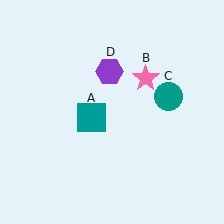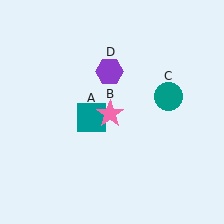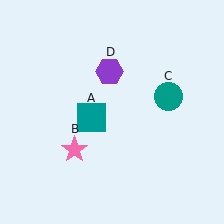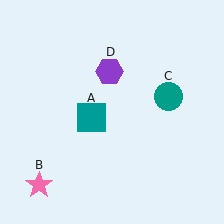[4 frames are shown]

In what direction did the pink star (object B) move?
The pink star (object B) moved down and to the left.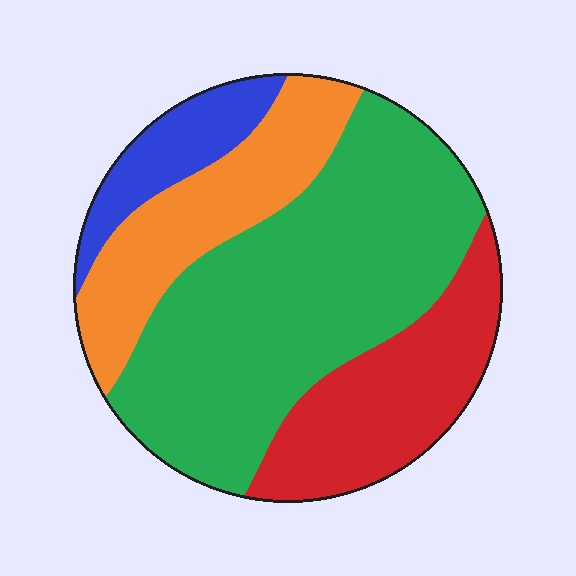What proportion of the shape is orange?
Orange takes up between a sixth and a third of the shape.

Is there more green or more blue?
Green.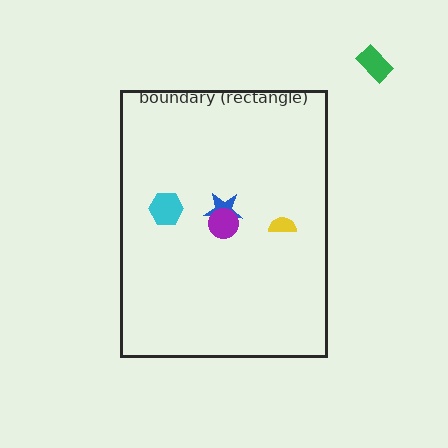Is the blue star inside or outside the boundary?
Inside.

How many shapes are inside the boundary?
4 inside, 1 outside.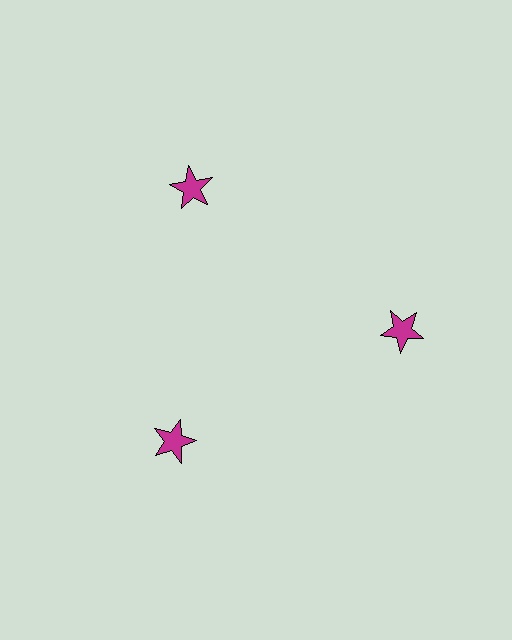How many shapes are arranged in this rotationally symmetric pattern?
There are 3 shapes, arranged in 3 groups of 1.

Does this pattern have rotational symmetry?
Yes, this pattern has 3-fold rotational symmetry. It looks the same after rotating 120 degrees around the center.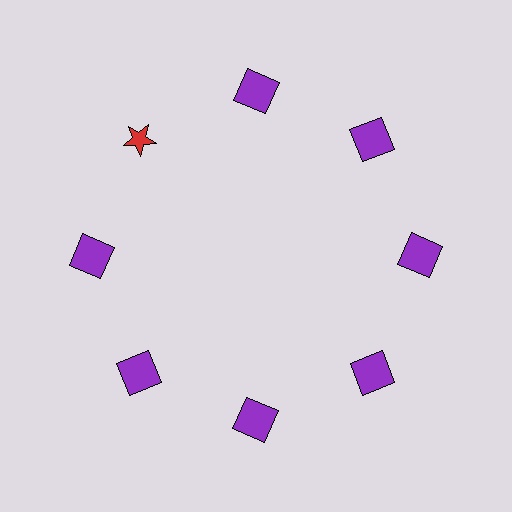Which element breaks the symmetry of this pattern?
The red star at roughly the 10 o'clock position breaks the symmetry. All other shapes are purple squares.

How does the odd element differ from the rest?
It differs in both color (red instead of purple) and shape (star instead of square).